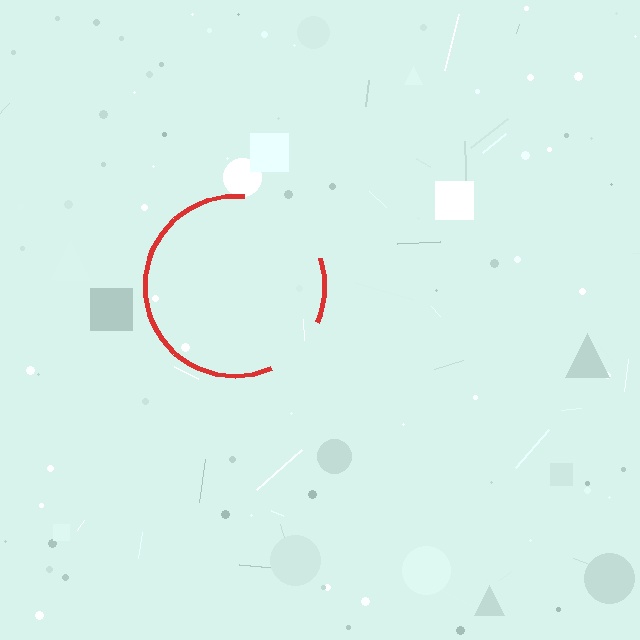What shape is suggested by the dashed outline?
The dashed outline suggests a circle.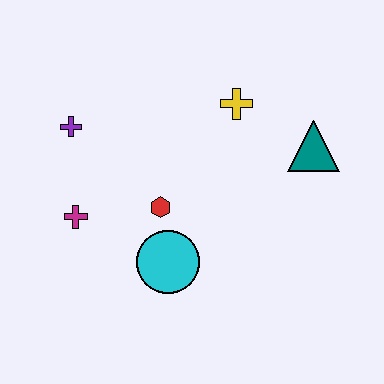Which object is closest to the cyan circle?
The red hexagon is closest to the cyan circle.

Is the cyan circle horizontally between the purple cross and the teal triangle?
Yes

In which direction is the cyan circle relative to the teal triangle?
The cyan circle is to the left of the teal triangle.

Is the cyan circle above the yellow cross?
No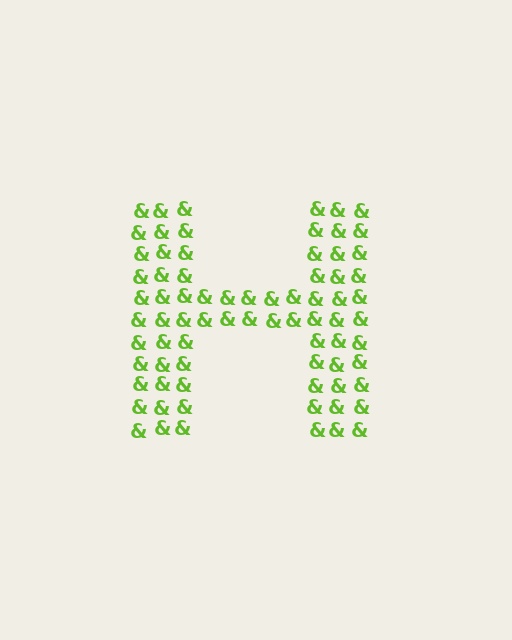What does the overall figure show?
The overall figure shows the letter H.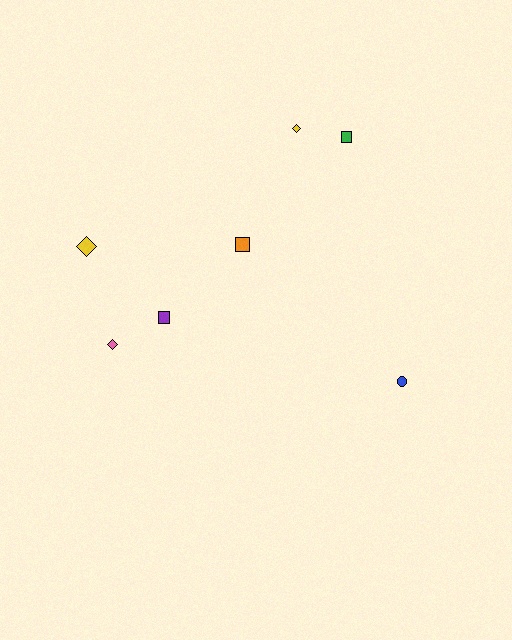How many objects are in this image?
There are 7 objects.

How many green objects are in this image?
There is 1 green object.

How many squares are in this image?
There are 3 squares.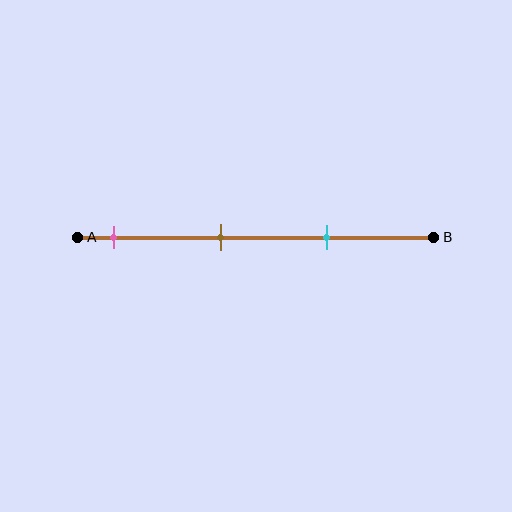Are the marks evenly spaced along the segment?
Yes, the marks are approximately evenly spaced.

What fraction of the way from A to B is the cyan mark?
The cyan mark is approximately 70% (0.7) of the way from A to B.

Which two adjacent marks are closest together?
The brown and cyan marks are the closest adjacent pair.